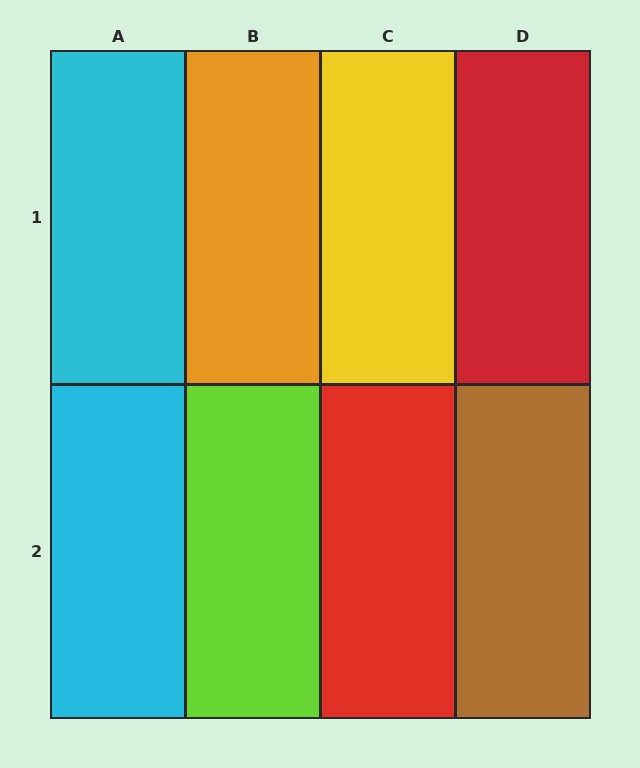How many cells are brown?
1 cell is brown.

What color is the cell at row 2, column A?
Cyan.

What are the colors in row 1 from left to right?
Cyan, orange, yellow, red.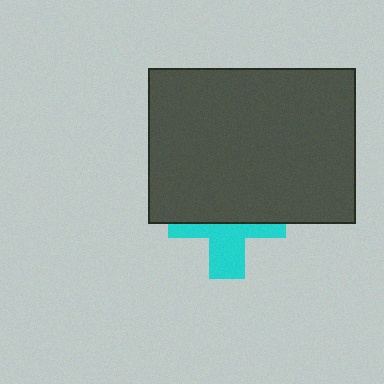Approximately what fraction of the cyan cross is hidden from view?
Roughly 56% of the cyan cross is hidden behind the dark gray rectangle.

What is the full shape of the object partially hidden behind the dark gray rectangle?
The partially hidden object is a cyan cross.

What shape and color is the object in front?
The object in front is a dark gray rectangle.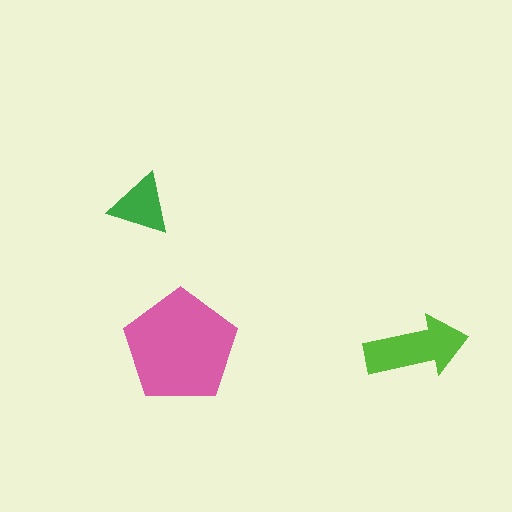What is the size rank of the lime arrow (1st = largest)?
2nd.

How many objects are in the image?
There are 3 objects in the image.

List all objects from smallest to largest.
The green triangle, the lime arrow, the pink pentagon.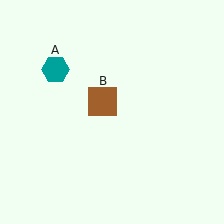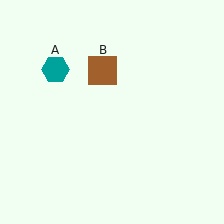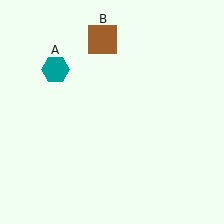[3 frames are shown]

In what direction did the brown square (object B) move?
The brown square (object B) moved up.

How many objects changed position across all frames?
1 object changed position: brown square (object B).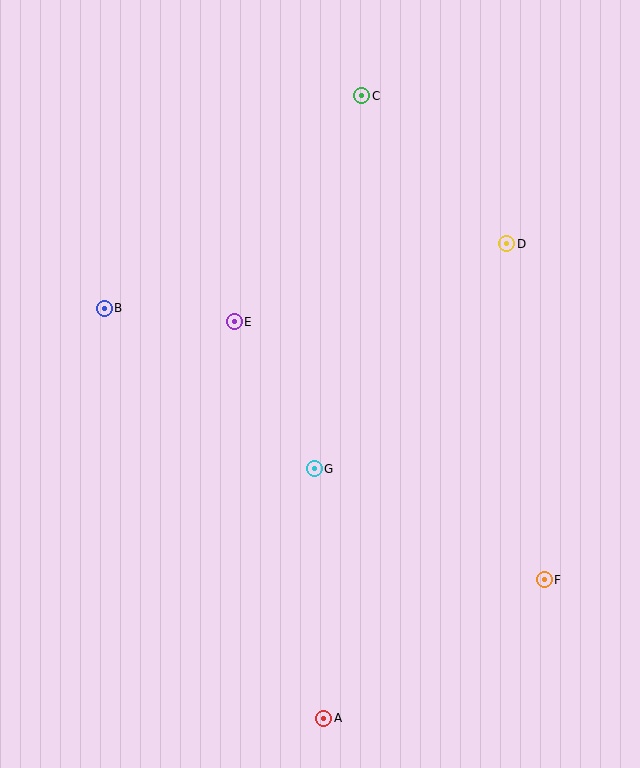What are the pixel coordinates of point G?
Point G is at (314, 469).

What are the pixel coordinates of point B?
Point B is at (104, 308).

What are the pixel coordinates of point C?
Point C is at (362, 96).